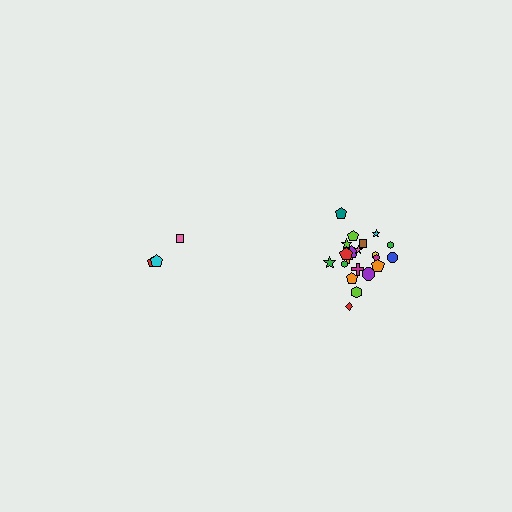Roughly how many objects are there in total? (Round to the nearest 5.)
Roughly 25 objects in total.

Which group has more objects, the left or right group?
The right group.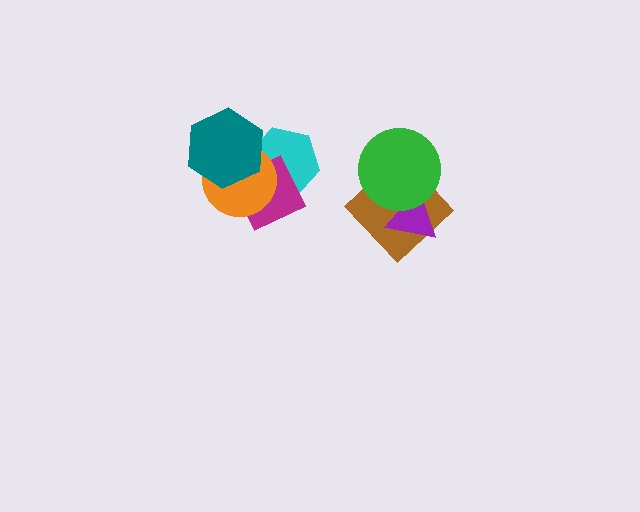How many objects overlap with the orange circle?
3 objects overlap with the orange circle.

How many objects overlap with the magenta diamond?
3 objects overlap with the magenta diamond.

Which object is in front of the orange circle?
The teal hexagon is in front of the orange circle.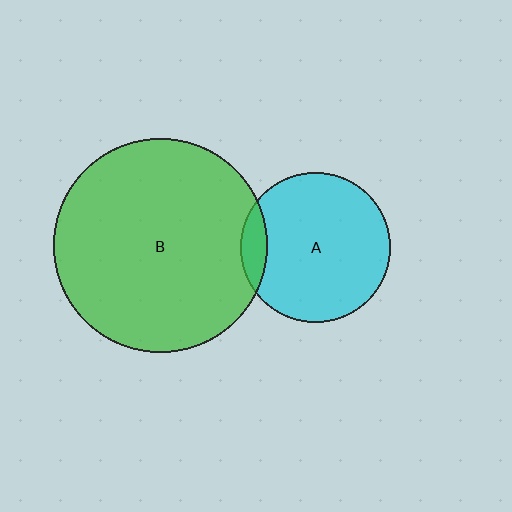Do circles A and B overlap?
Yes.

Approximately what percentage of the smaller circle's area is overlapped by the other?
Approximately 10%.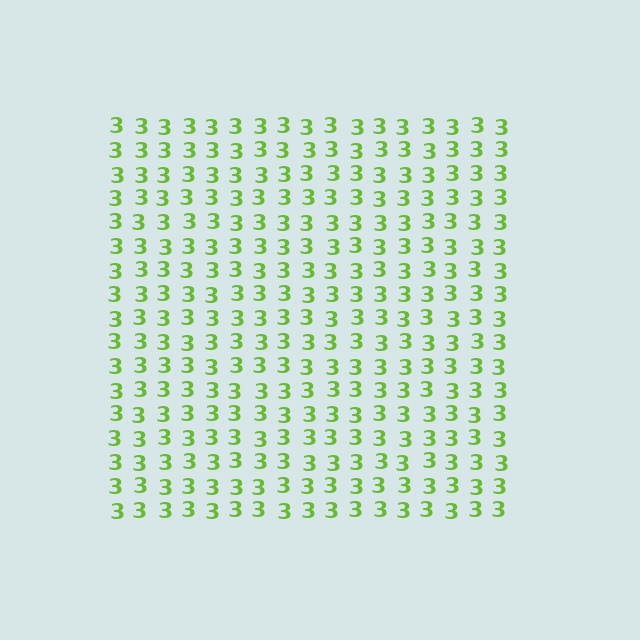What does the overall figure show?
The overall figure shows a square.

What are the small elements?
The small elements are digit 3's.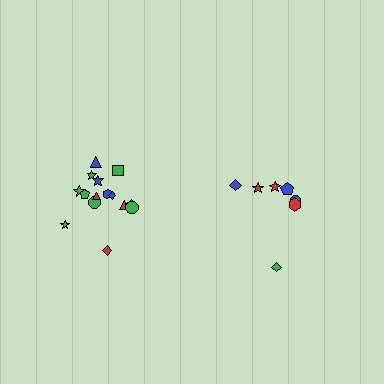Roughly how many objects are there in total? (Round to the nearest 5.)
Roughly 20 objects in total.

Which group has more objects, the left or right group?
The left group.